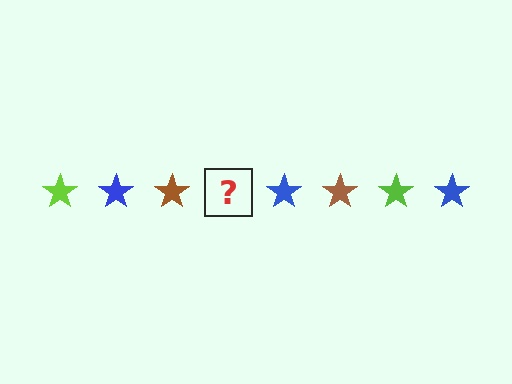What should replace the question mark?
The question mark should be replaced with a lime star.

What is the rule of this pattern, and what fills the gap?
The rule is that the pattern cycles through lime, blue, brown stars. The gap should be filled with a lime star.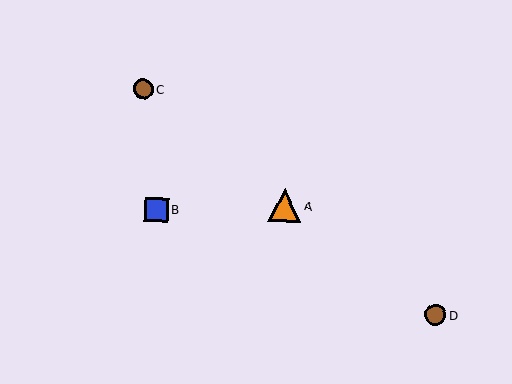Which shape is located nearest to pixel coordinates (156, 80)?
The brown circle (labeled C) at (143, 89) is nearest to that location.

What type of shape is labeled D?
Shape D is a brown circle.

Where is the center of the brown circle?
The center of the brown circle is at (436, 315).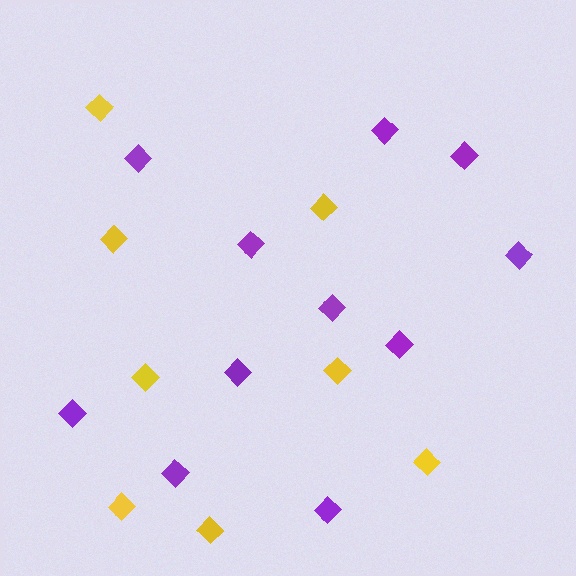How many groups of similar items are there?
There are 2 groups: one group of yellow diamonds (8) and one group of purple diamonds (11).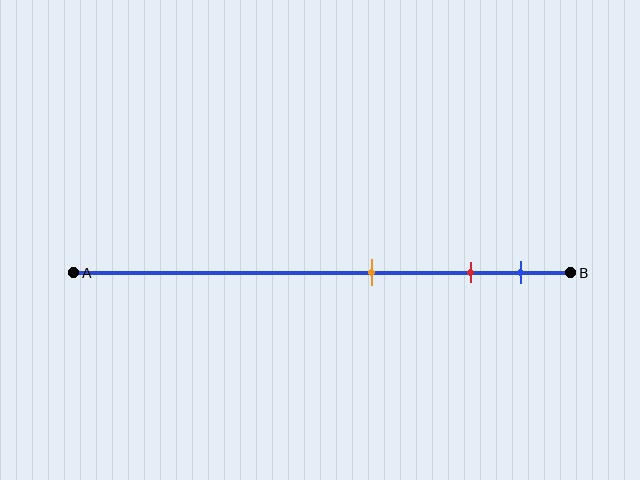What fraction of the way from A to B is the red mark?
The red mark is approximately 80% (0.8) of the way from A to B.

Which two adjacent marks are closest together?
The red and blue marks are the closest adjacent pair.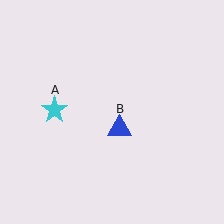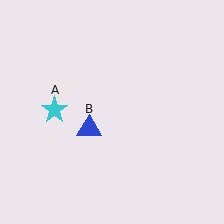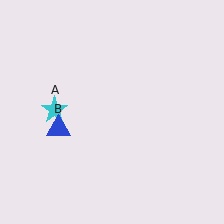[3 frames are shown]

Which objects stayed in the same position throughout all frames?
Cyan star (object A) remained stationary.